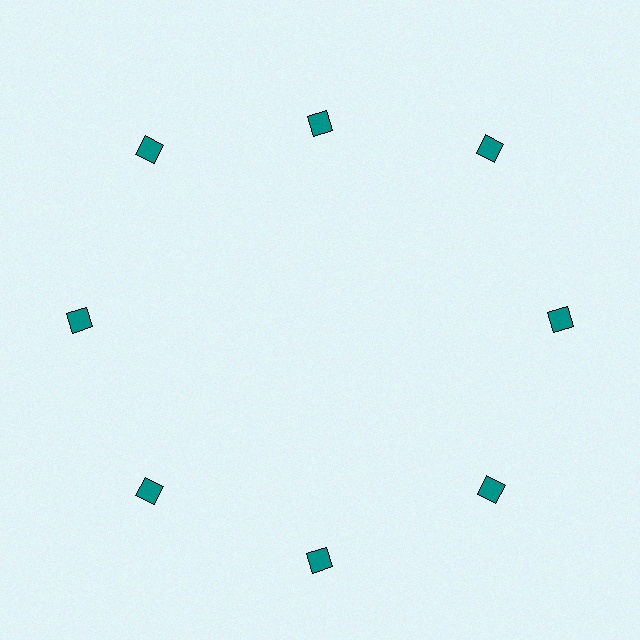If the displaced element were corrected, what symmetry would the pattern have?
It would have 8-fold rotational symmetry — the pattern would map onto itself every 45 degrees.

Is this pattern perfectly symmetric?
No. The 8 teal diamonds are arranged in a ring, but one element near the 12 o'clock position is pulled inward toward the center, breaking the 8-fold rotational symmetry.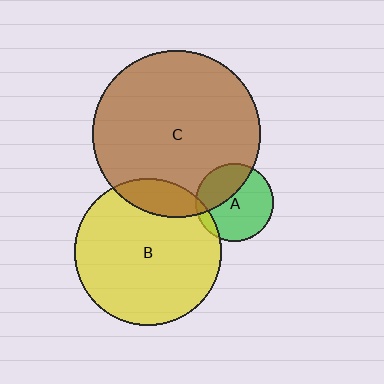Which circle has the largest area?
Circle C (brown).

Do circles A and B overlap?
Yes.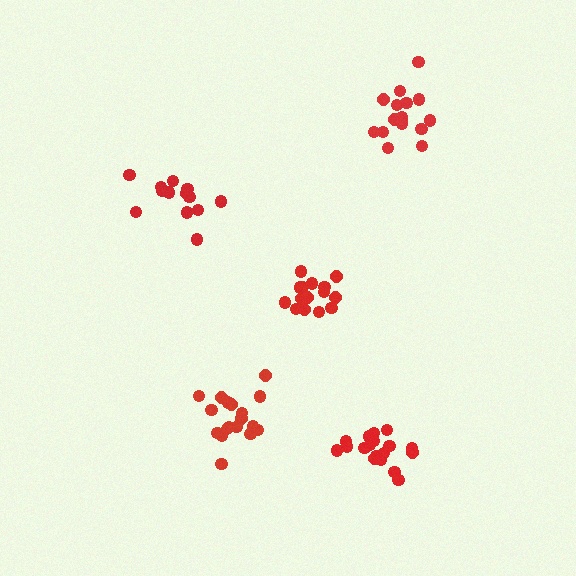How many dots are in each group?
Group 1: 18 dots, Group 2: 14 dots, Group 3: 18 dots, Group 4: 16 dots, Group 5: 16 dots (82 total).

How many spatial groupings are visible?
There are 5 spatial groupings.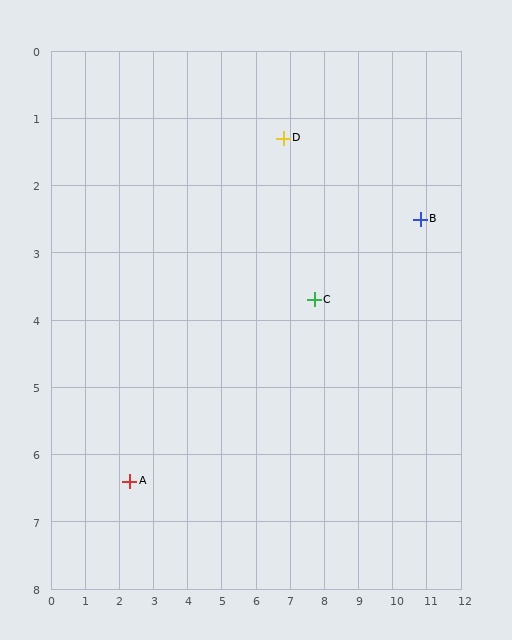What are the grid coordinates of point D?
Point D is at approximately (6.8, 1.3).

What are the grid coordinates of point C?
Point C is at approximately (7.7, 3.7).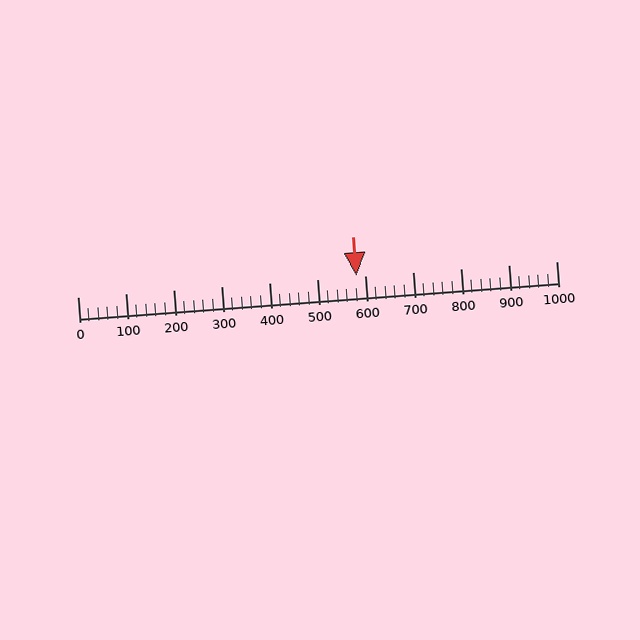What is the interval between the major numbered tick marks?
The major tick marks are spaced 100 units apart.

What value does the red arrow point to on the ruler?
The red arrow points to approximately 582.